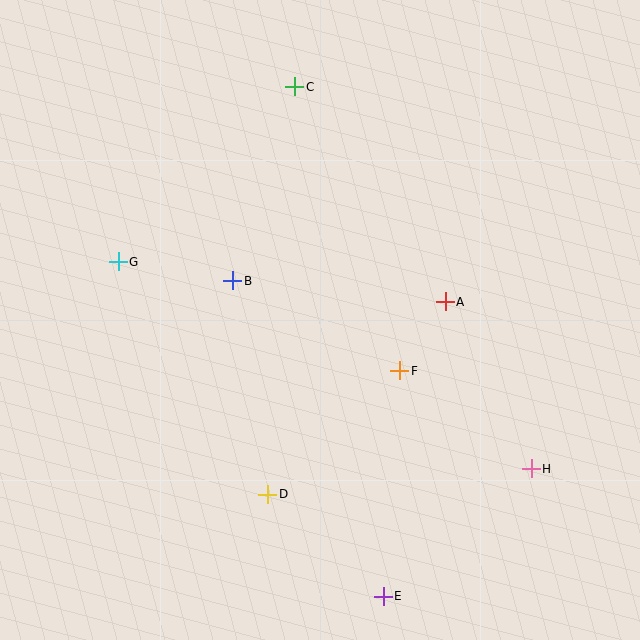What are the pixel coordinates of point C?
Point C is at (295, 87).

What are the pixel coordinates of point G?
Point G is at (118, 262).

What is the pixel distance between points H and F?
The distance between H and F is 164 pixels.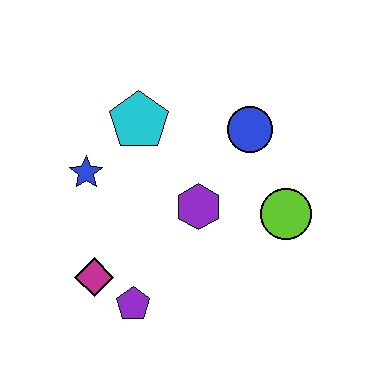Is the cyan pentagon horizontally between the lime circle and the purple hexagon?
No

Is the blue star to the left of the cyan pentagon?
Yes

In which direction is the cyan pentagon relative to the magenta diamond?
The cyan pentagon is above the magenta diamond.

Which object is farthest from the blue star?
The lime circle is farthest from the blue star.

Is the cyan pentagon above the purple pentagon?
Yes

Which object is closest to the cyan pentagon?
The blue star is closest to the cyan pentagon.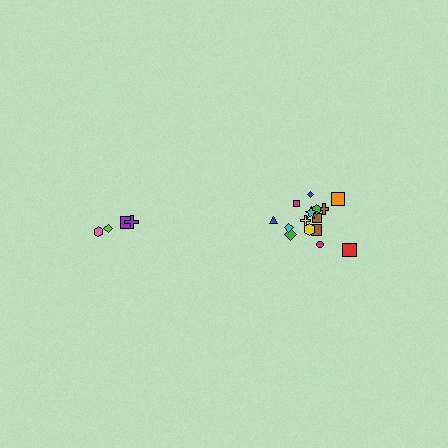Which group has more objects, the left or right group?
The right group.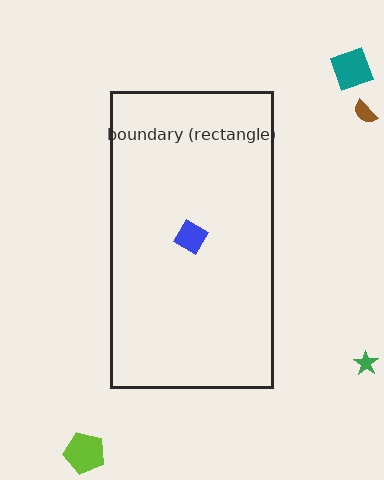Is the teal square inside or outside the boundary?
Outside.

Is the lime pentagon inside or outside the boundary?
Outside.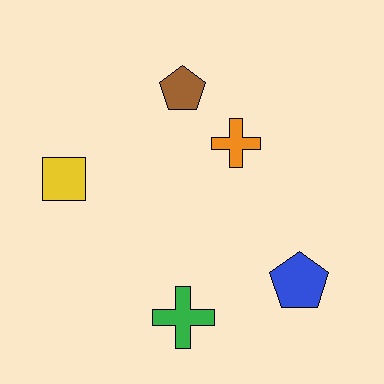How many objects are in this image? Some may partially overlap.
There are 5 objects.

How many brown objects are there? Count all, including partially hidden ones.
There is 1 brown object.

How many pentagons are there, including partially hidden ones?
There are 2 pentagons.